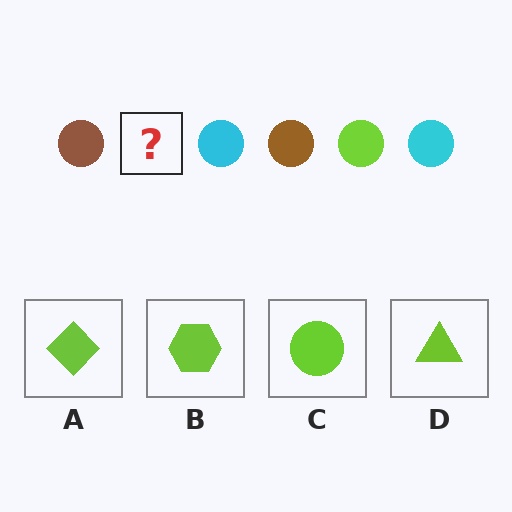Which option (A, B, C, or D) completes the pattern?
C.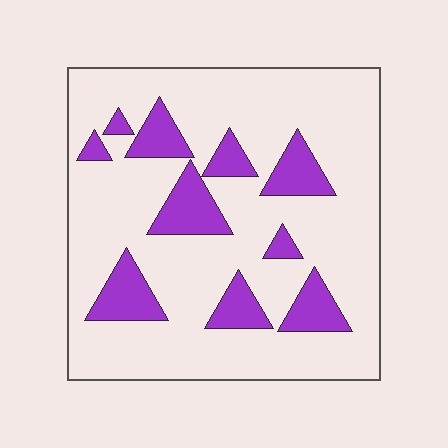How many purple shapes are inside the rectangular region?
10.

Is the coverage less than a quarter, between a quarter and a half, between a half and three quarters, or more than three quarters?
Less than a quarter.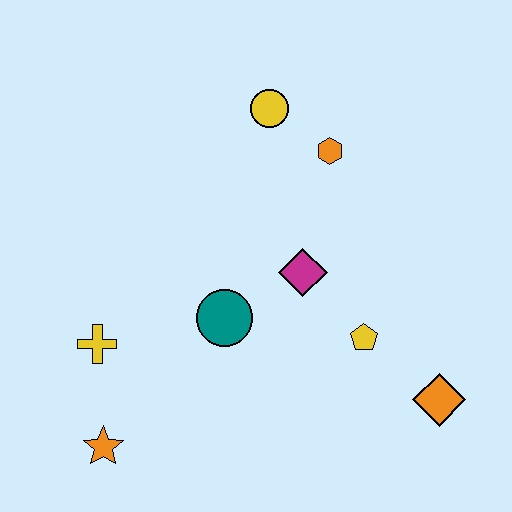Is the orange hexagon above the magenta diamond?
Yes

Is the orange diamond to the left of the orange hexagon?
No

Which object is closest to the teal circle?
The magenta diamond is closest to the teal circle.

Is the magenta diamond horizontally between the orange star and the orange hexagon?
Yes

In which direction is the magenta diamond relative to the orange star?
The magenta diamond is to the right of the orange star.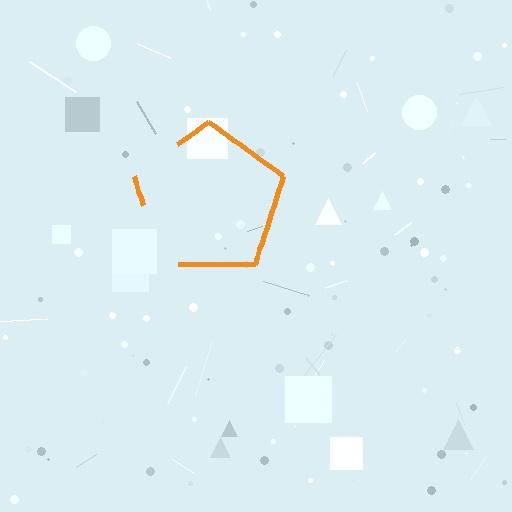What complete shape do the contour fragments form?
The contour fragments form a pentagon.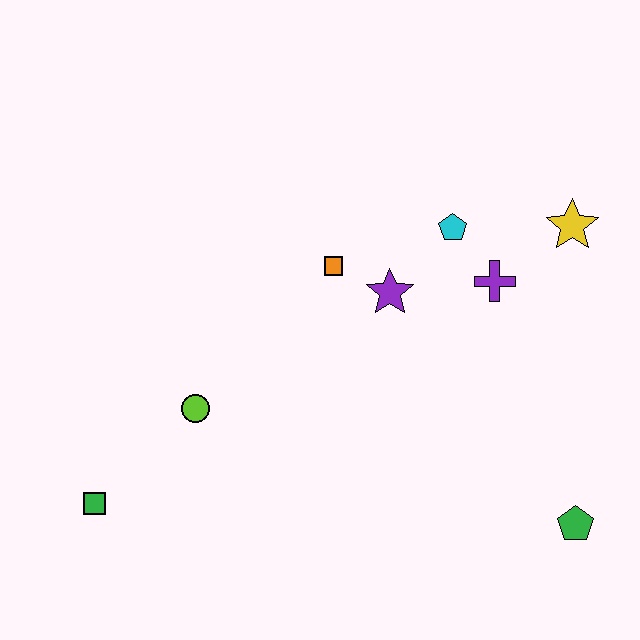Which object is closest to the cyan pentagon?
The purple cross is closest to the cyan pentagon.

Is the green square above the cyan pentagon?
No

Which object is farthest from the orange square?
The green pentagon is farthest from the orange square.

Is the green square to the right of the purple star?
No